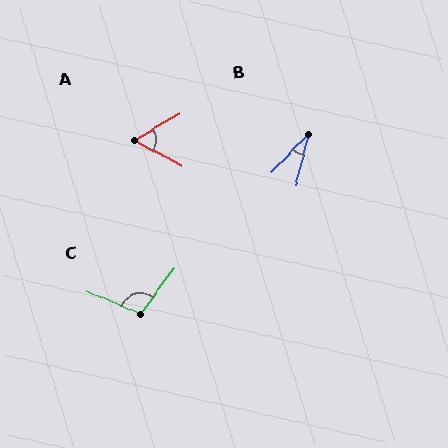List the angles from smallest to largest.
B (29°), A (58°), C (103°).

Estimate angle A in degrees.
Approximately 58 degrees.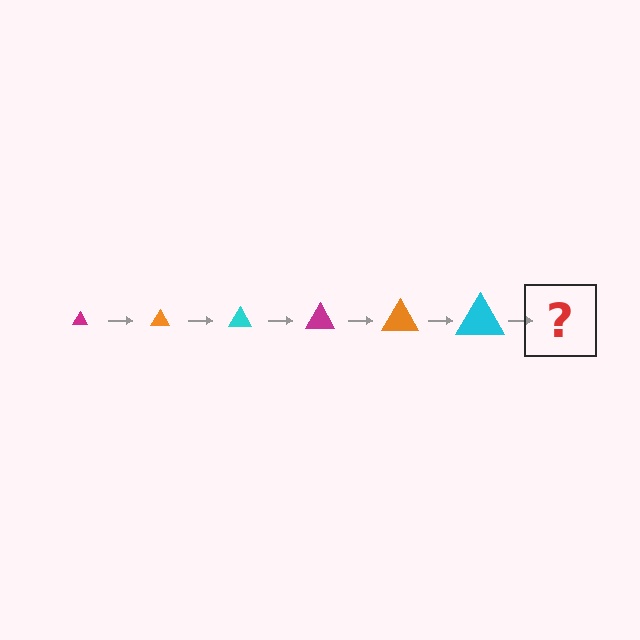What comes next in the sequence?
The next element should be a magenta triangle, larger than the previous one.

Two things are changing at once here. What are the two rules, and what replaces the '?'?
The two rules are that the triangle grows larger each step and the color cycles through magenta, orange, and cyan. The '?' should be a magenta triangle, larger than the previous one.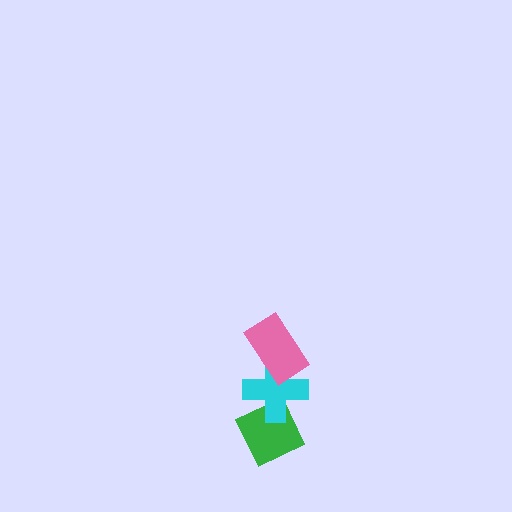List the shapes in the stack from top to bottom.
From top to bottom: the pink rectangle, the cyan cross, the green diamond.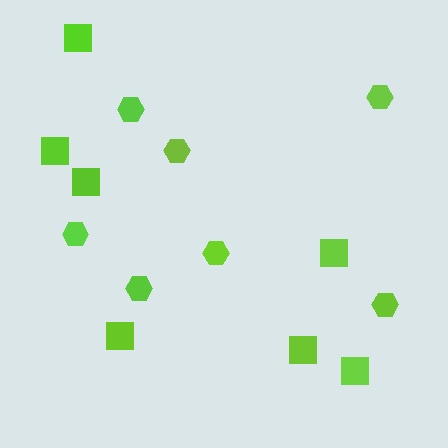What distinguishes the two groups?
There are 2 groups: one group of squares (7) and one group of hexagons (7).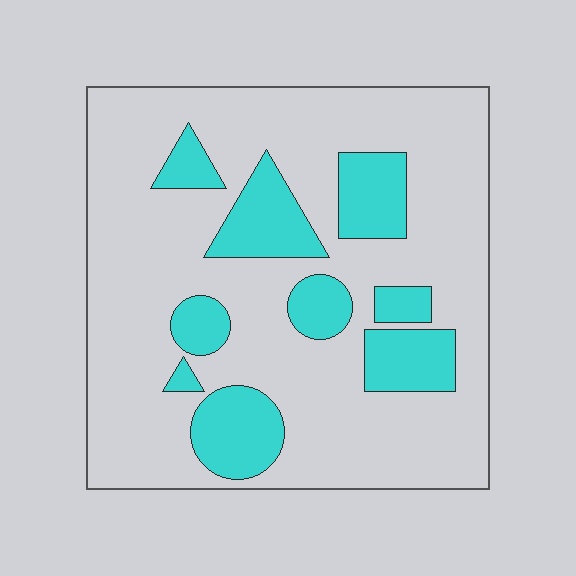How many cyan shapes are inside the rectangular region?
9.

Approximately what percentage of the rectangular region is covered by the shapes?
Approximately 25%.